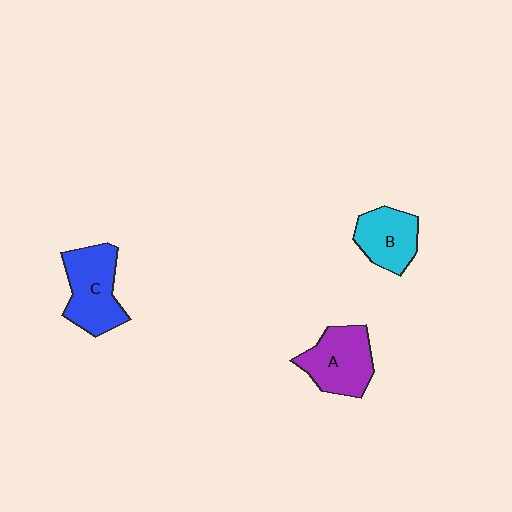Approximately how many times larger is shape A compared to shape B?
Approximately 1.2 times.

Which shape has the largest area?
Shape C (blue).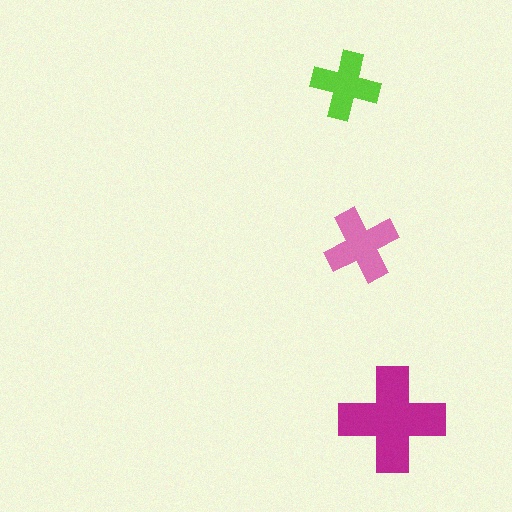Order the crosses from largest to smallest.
the magenta one, the pink one, the lime one.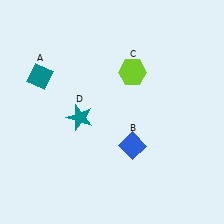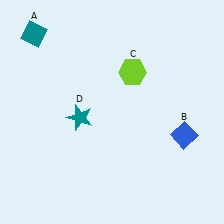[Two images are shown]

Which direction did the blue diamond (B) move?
The blue diamond (B) moved right.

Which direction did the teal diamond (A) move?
The teal diamond (A) moved up.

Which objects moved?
The objects that moved are: the teal diamond (A), the blue diamond (B).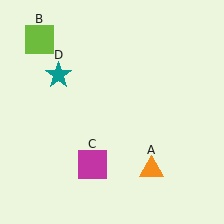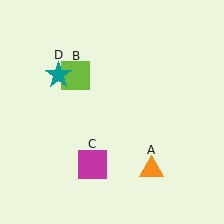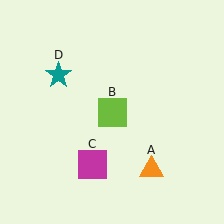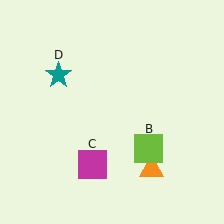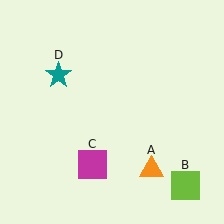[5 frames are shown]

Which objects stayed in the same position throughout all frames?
Orange triangle (object A) and magenta square (object C) and teal star (object D) remained stationary.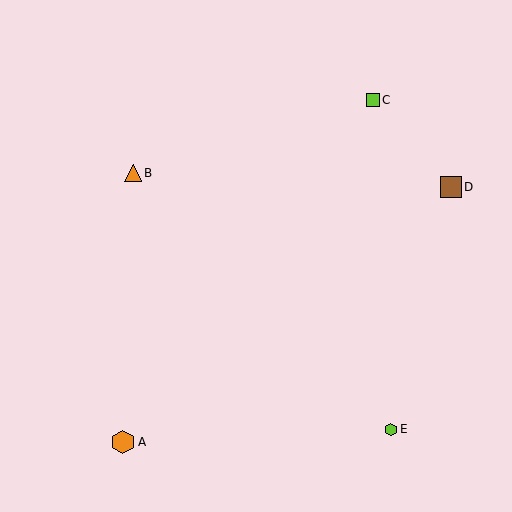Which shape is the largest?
The orange hexagon (labeled A) is the largest.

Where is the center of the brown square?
The center of the brown square is at (451, 187).